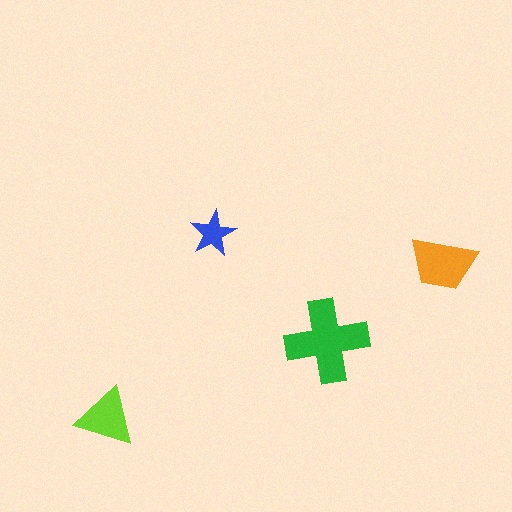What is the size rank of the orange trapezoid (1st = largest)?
2nd.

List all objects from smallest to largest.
The blue star, the lime triangle, the orange trapezoid, the green cross.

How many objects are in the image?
There are 4 objects in the image.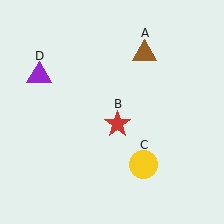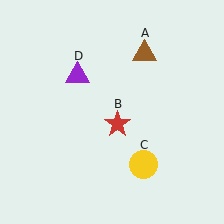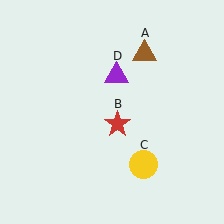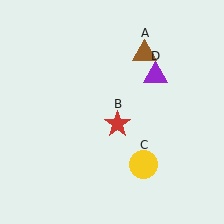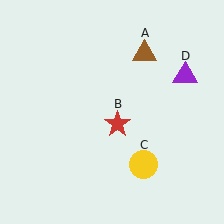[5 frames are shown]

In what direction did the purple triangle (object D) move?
The purple triangle (object D) moved right.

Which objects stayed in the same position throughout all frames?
Brown triangle (object A) and red star (object B) and yellow circle (object C) remained stationary.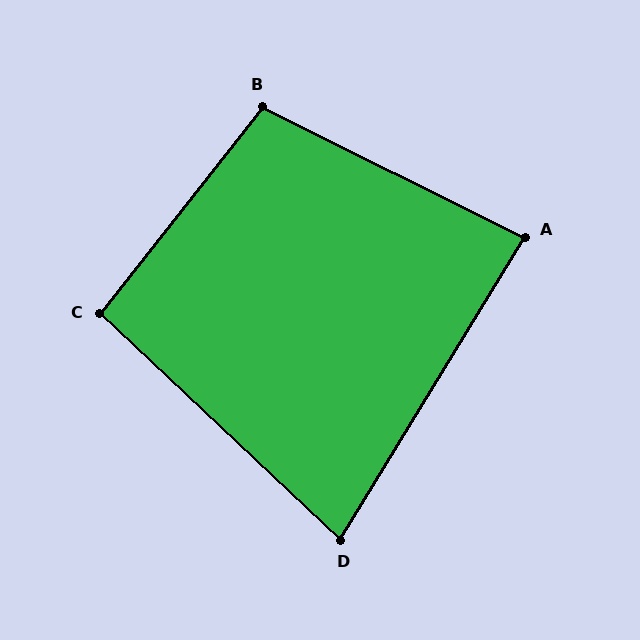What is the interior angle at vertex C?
Approximately 95 degrees (approximately right).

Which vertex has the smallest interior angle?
D, at approximately 78 degrees.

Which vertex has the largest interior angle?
B, at approximately 102 degrees.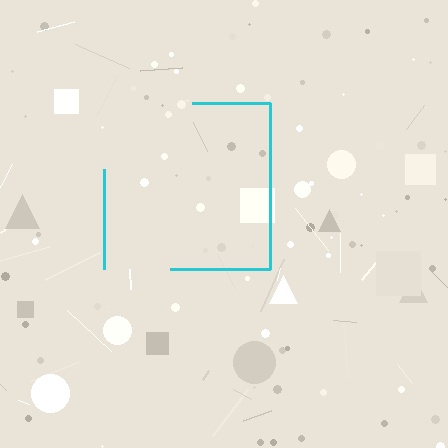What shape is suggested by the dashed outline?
The dashed outline suggests a square.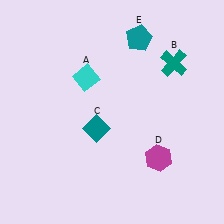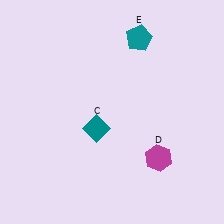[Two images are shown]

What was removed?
The cyan diamond (A), the teal cross (B) were removed in Image 2.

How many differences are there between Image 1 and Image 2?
There are 2 differences between the two images.